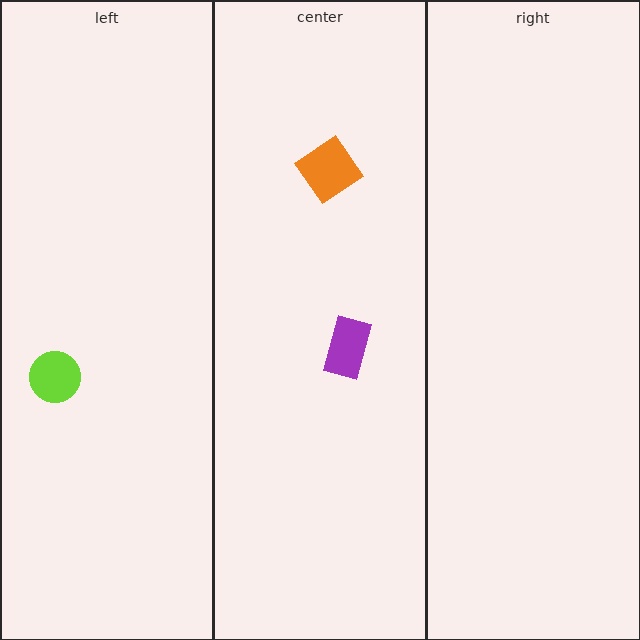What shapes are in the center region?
The orange diamond, the purple rectangle.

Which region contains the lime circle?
The left region.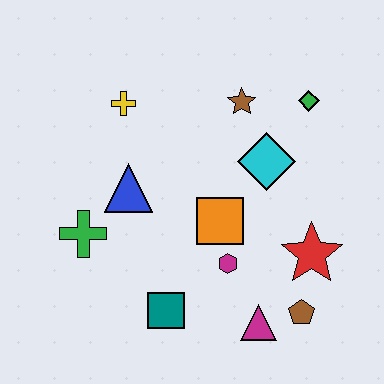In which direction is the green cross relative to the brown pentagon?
The green cross is to the left of the brown pentagon.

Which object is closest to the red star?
The brown pentagon is closest to the red star.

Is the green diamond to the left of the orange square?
No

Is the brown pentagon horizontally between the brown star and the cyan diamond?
No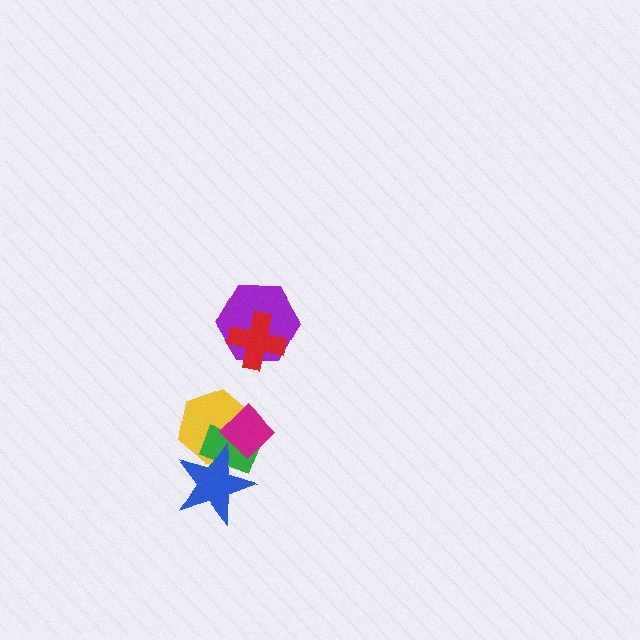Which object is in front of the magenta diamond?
The blue star is in front of the magenta diamond.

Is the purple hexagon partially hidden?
Yes, it is partially covered by another shape.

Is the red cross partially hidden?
No, no other shape covers it.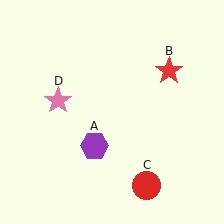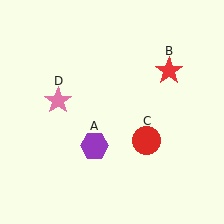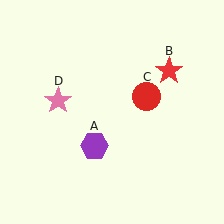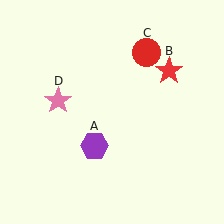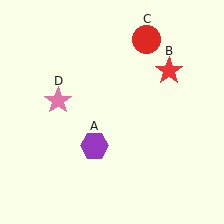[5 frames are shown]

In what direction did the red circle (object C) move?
The red circle (object C) moved up.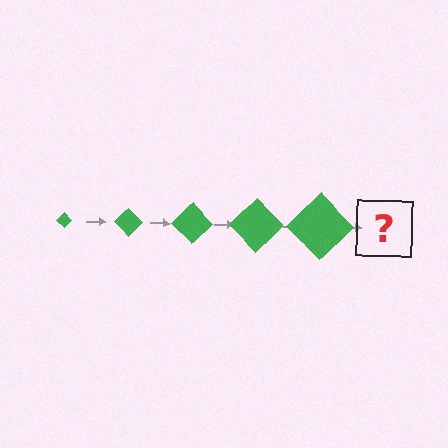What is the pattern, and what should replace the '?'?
The pattern is that the diamond gets progressively larger each step. The '?' should be a green diamond, larger than the previous one.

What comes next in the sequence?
The next element should be a green diamond, larger than the previous one.